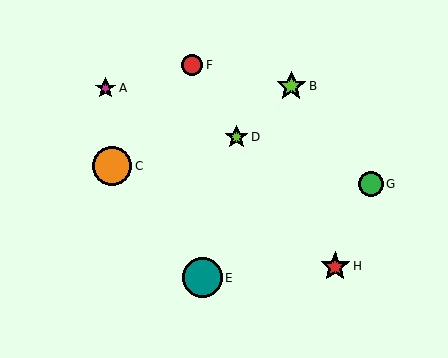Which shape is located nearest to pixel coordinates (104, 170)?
The orange circle (labeled C) at (112, 166) is nearest to that location.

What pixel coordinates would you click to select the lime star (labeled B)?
Click at (291, 86) to select the lime star B.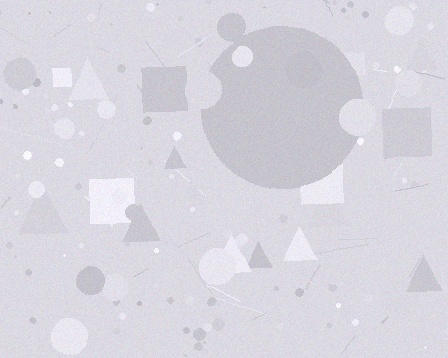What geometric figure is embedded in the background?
A circle is embedded in the background.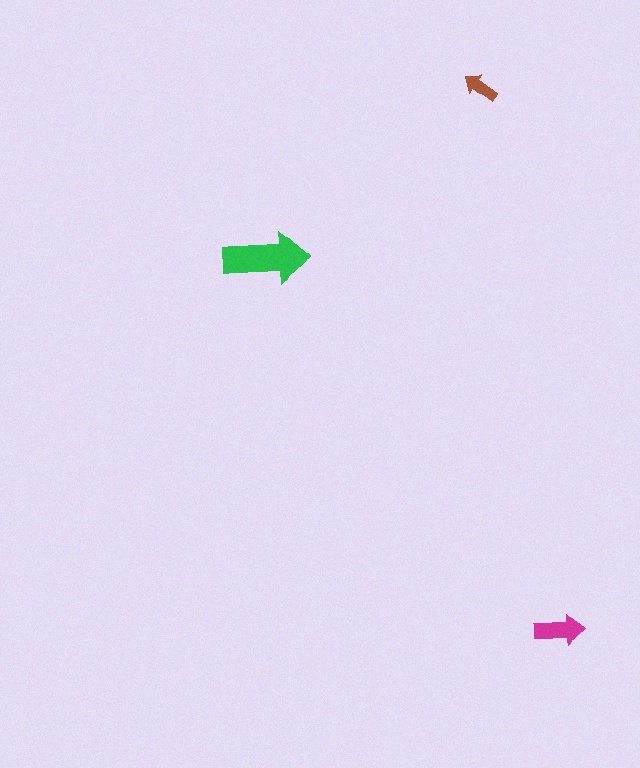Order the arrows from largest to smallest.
the green one, the magenta one, the brown one.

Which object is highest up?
The brown arrow is topmost.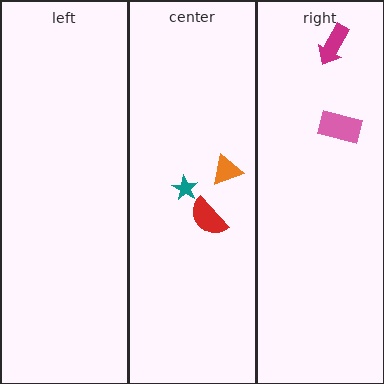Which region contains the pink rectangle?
The right region.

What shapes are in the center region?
The red semicircle, the orange triangle, the teal star.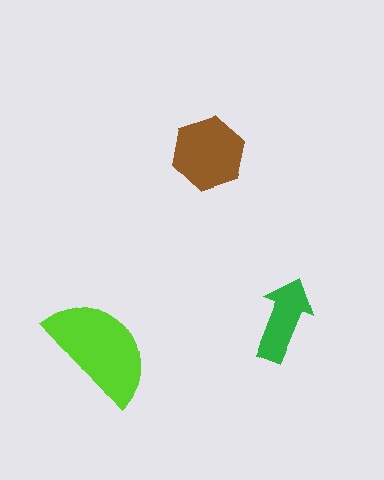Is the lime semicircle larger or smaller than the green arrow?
Larger.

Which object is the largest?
The lime semicircle.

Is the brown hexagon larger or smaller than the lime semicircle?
Smaller.